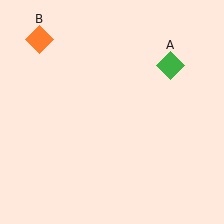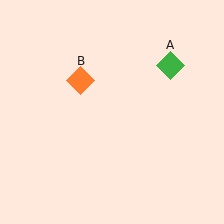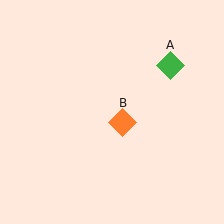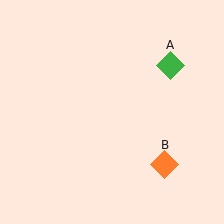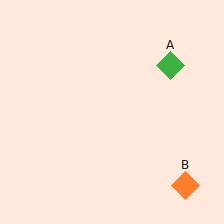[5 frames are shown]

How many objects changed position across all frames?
1 object changed position: orange diamond (object B).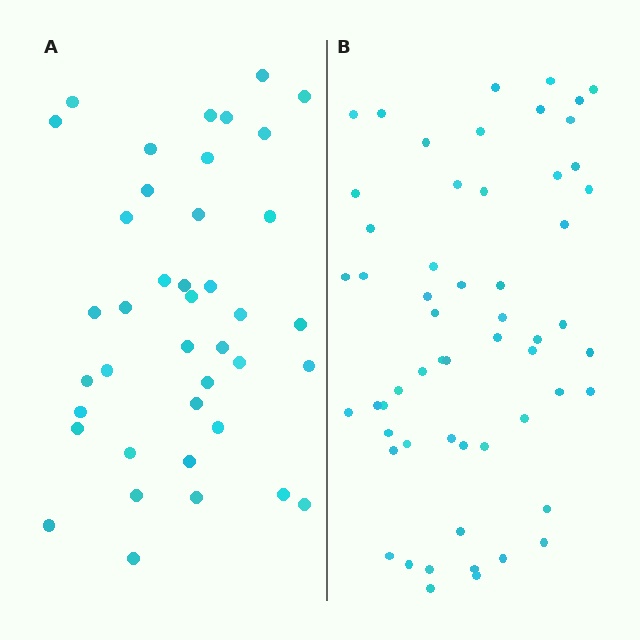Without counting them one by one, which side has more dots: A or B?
Region B (the right region) has more dots.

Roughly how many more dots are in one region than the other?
Region B has approximately 15 more dots than region A.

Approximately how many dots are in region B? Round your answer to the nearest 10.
About 60 dots. (The exact count is 57, which rounds to 60.)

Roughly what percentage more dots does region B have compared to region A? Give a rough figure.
About 40% more.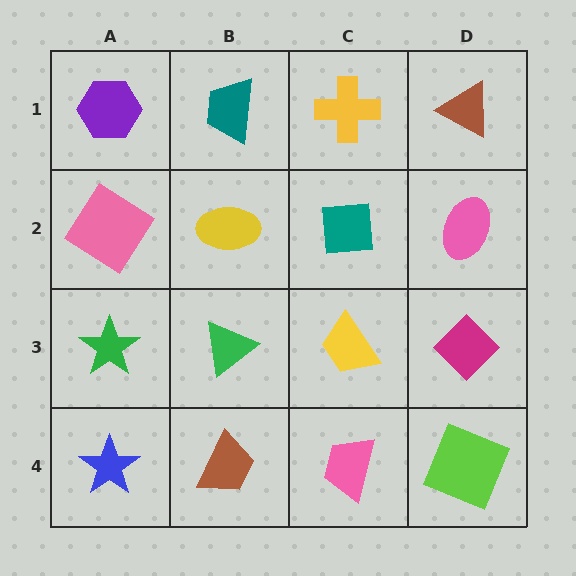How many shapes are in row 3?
4 shapes.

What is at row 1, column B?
A teal trapezoid.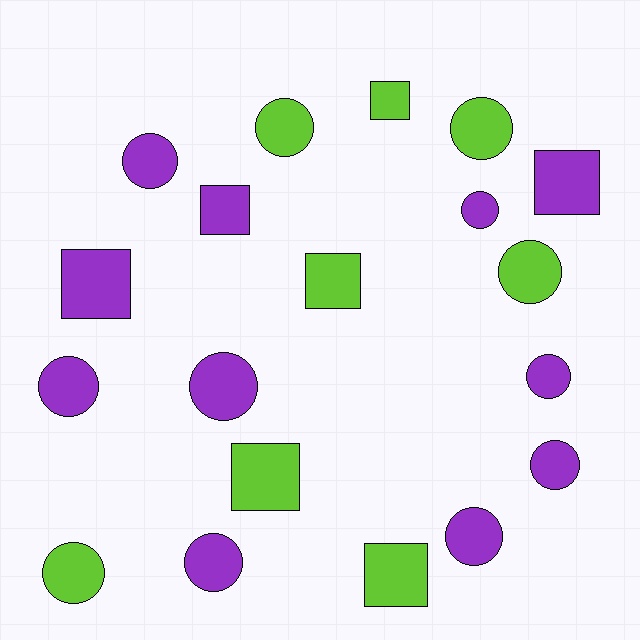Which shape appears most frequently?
Circle, with 12 objects.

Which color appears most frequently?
Purple, with 11 objects.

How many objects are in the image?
There are 19 objects.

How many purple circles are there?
There are 8 purple circles.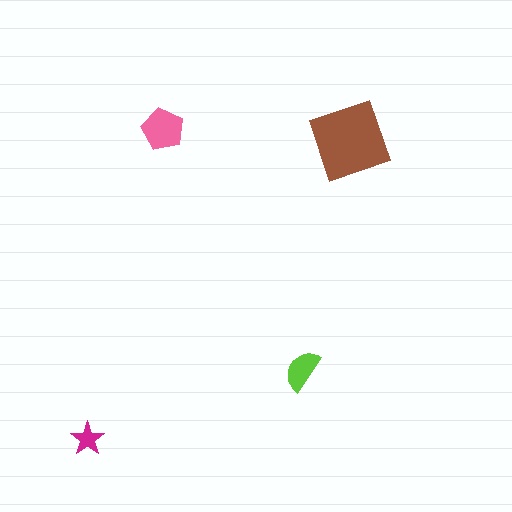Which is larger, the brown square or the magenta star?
The brown square.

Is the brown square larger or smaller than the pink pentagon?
Larger.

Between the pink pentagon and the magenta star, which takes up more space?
The pink pentagon.